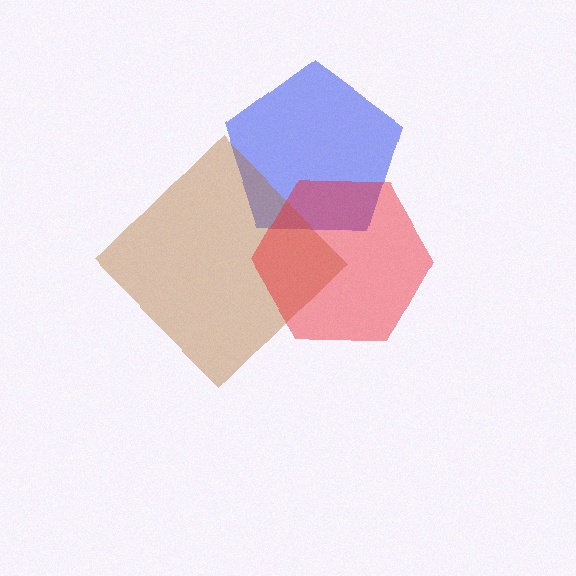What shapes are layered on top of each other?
The layered shapes are: a blue pentagon, a brown diamond, a red hexagon.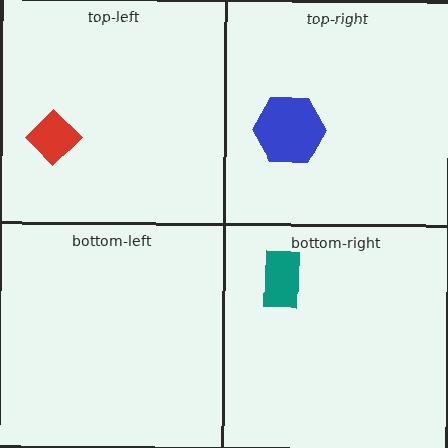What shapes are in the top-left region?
The red diamond.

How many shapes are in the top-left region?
1.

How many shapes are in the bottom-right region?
1.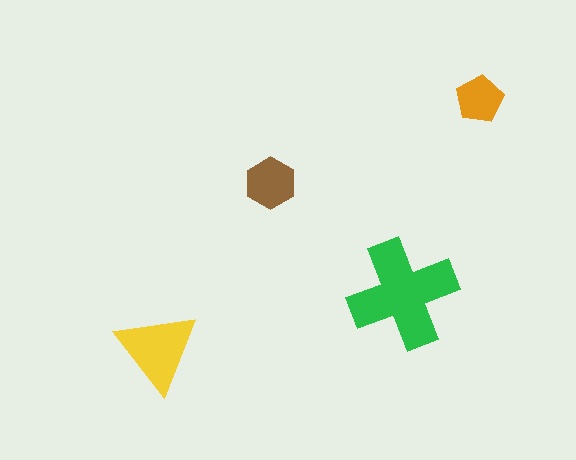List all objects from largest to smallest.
The green cross, the yellow triangle, the brown hexagon, the orange pentagon.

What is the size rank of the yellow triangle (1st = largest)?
2nd.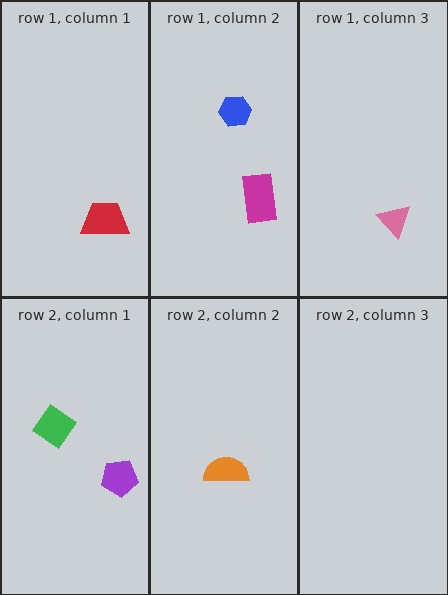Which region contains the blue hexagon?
The row 1, column 2 region.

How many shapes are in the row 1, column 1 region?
1.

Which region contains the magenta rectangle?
The row 1, column 2 region.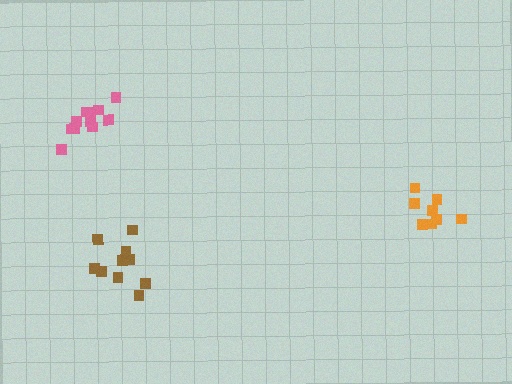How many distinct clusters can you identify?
There are 3 distinct clusters.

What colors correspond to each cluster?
The clusters are colored: pink, orange, brown.